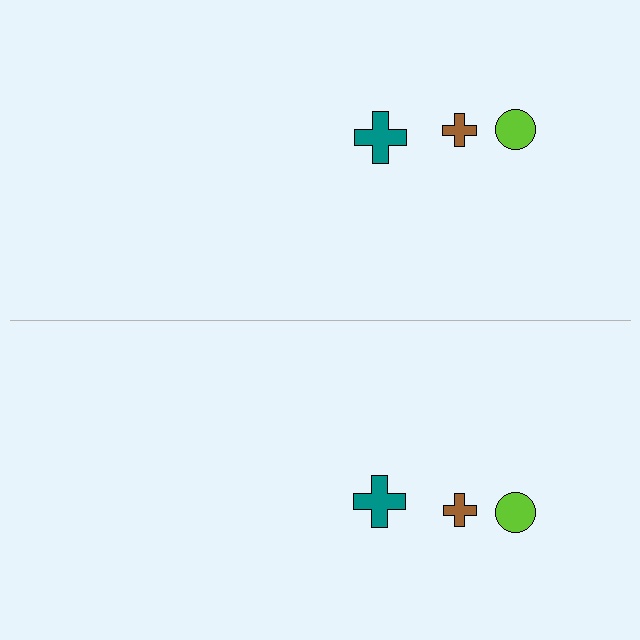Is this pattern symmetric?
Yes, this pattern has bilateral (reflection) symmetry.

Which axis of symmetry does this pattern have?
The pattern has a horizontal axis of symmetry running through the center of the image.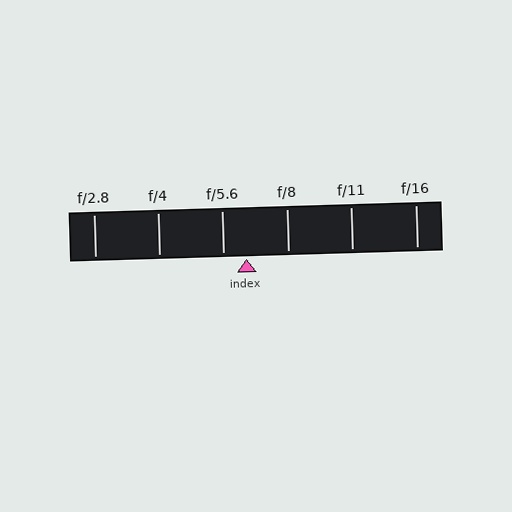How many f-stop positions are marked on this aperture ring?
There are 6 f-stop positions marked.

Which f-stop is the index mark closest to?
The index mark is closest to f/5.6.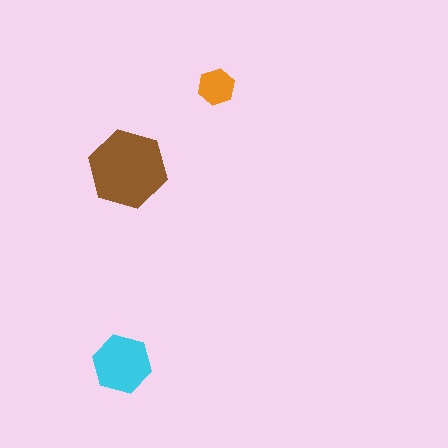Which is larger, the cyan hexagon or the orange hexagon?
The cyan one.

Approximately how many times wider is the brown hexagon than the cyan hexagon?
About 1.5 times wider.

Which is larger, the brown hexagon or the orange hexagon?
The brown one.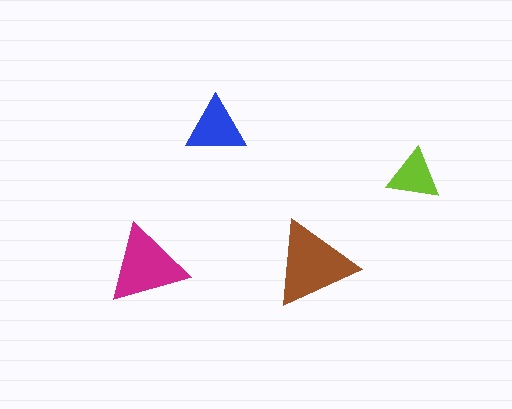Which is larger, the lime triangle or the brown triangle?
The brown one.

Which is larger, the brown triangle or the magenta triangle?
The brown one.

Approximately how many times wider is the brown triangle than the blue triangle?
About 1.5 times wider.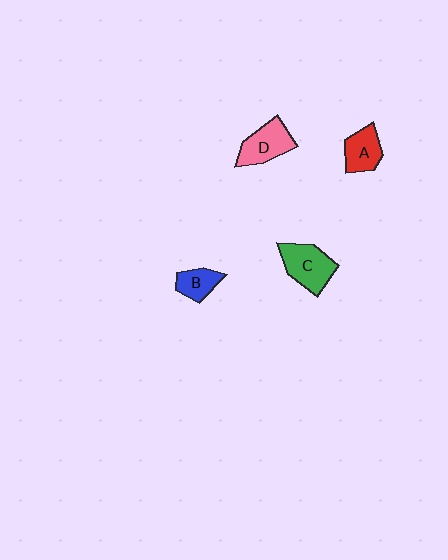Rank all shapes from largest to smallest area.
From largest to smallest: C (green), D (pink), A (red), B (blue).